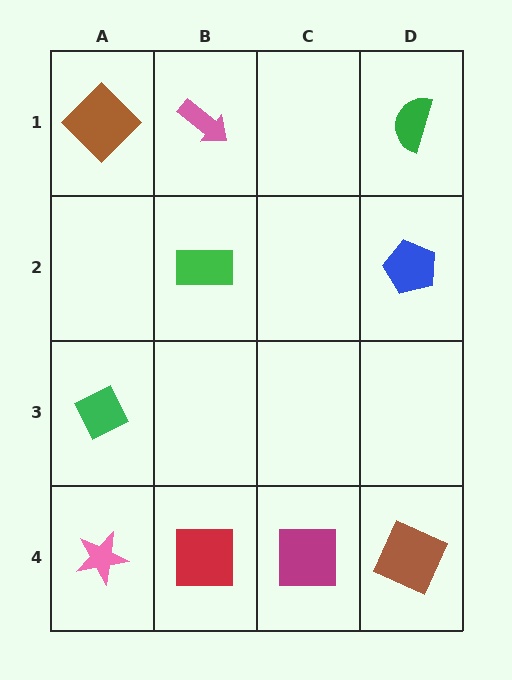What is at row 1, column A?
A brown diamond.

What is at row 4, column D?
A brown square.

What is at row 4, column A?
A pink star.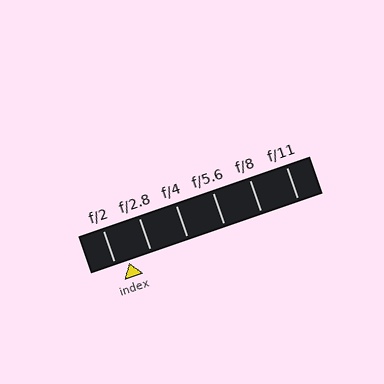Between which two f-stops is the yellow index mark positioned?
The index mark is between f/2 and f/2.8.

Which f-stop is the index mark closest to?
The index mark is closest to f/2.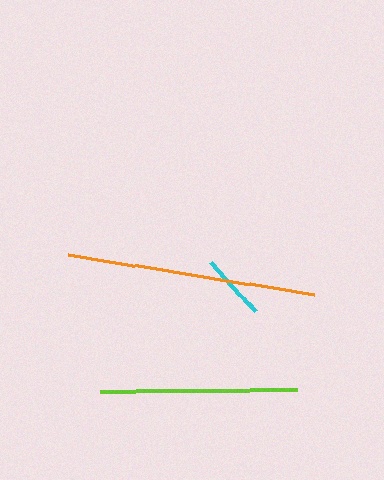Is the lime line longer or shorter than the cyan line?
The lime line is longer than the cyan line.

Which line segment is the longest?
The orange line is the longest at approximately 249 pixels.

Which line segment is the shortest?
The cyan line is the shortest at approximately 67 pixels.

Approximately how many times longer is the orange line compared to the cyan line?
The orange line is approximately 3.7 times the length of the cyan line.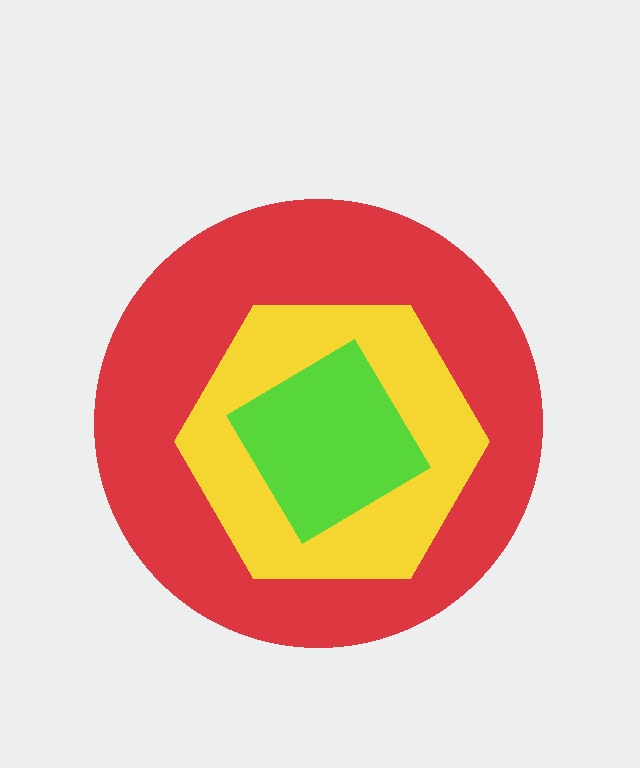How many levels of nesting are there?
3.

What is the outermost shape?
The red circle.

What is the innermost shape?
The lime diamond.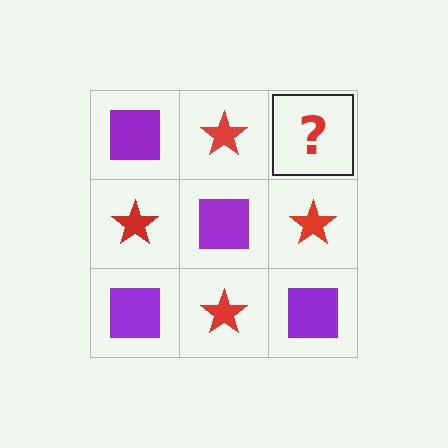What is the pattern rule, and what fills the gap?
The rule is that it alternates purple square and red star in a checkerboard pattern. The gap should be filled with a purple square.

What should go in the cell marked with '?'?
The missing cell should contain a purple square.